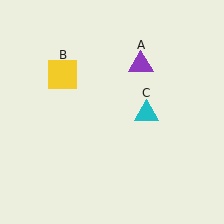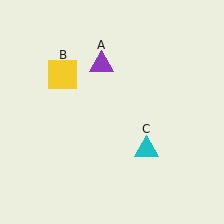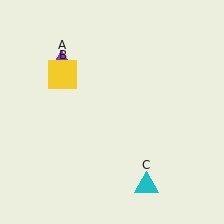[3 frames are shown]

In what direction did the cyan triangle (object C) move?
The cyan triangle (object C) moved down.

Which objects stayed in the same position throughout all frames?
Yellow square (object B) remained stationary.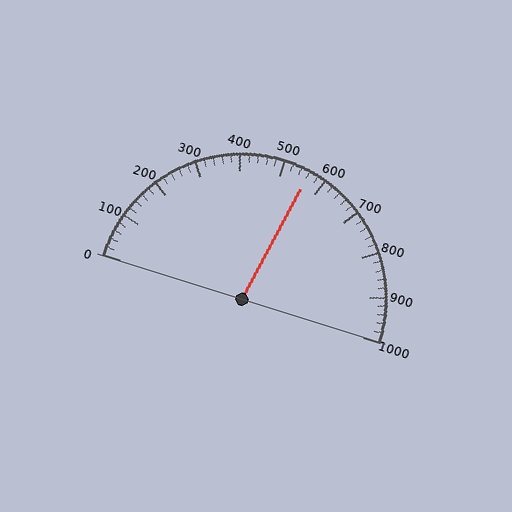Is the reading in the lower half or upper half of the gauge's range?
The reading is in the upper half of the range (0 to 1000).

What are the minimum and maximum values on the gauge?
The gauge ranges from 0 to 1000.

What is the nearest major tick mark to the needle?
The nearest major tick mark is 600.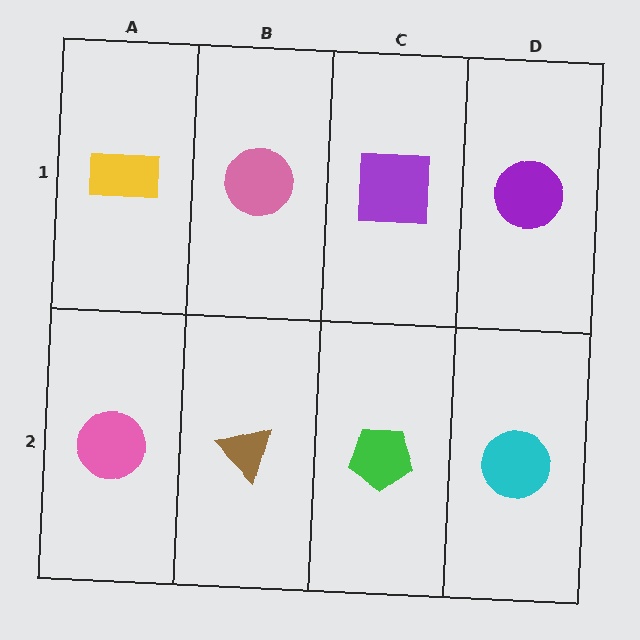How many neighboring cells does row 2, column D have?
2.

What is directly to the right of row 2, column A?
A brown triangle.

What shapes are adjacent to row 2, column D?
A purple circle (row 1, column D), a green pentagon (row 2, column C).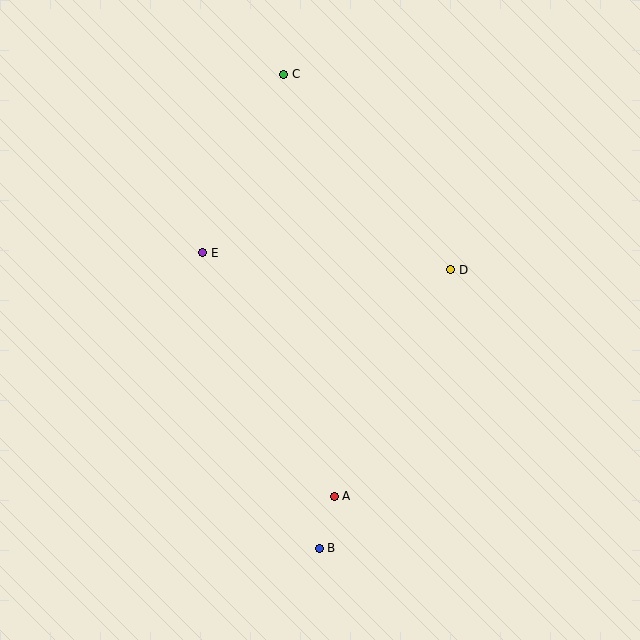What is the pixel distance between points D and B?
The distance between D and B is 308 pixels.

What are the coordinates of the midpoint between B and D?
The midpoint between B and D is at (385, 409).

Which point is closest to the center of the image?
Point E at (203, 253) is closest to the center.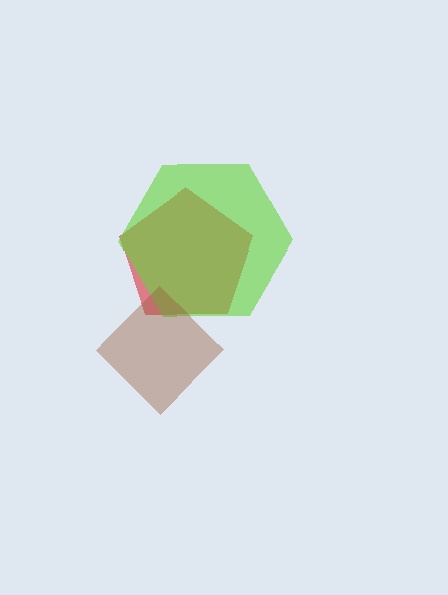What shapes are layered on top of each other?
The layered shapes are: a red pentagon, a lime hexagon, a brown diamond.